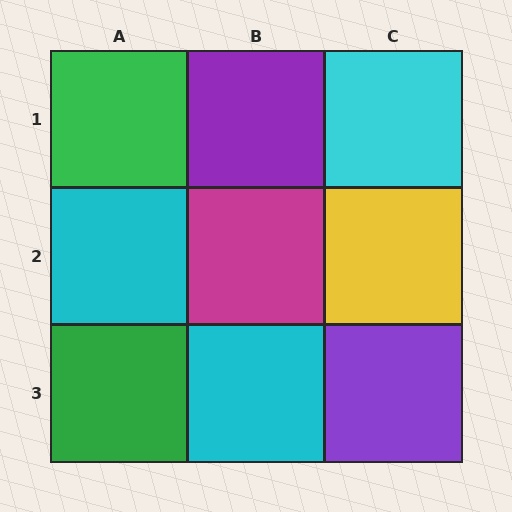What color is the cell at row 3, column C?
Purple.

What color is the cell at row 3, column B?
Cyan.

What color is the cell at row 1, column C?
Cyan.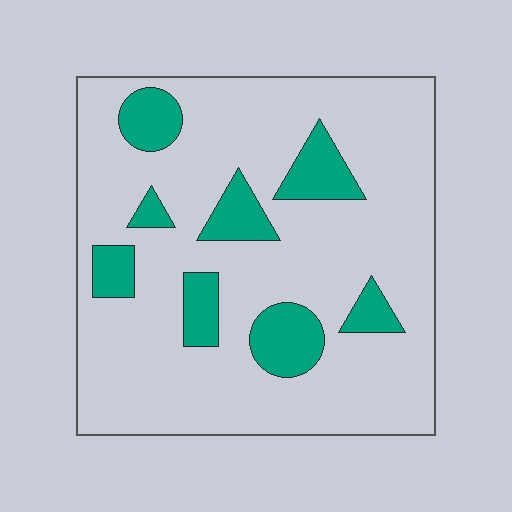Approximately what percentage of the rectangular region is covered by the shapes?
Approximately 20%.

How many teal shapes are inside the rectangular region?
8.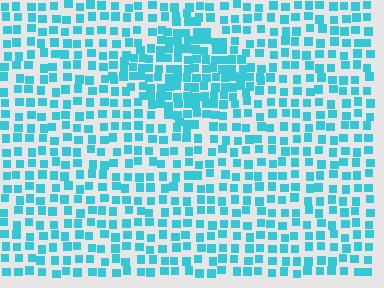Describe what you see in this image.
The image contains small cyan elements arranged at two different densities. A diamond-shaped region is visible where the elements are more densely packed than the surrounding area.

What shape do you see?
I see a diamond.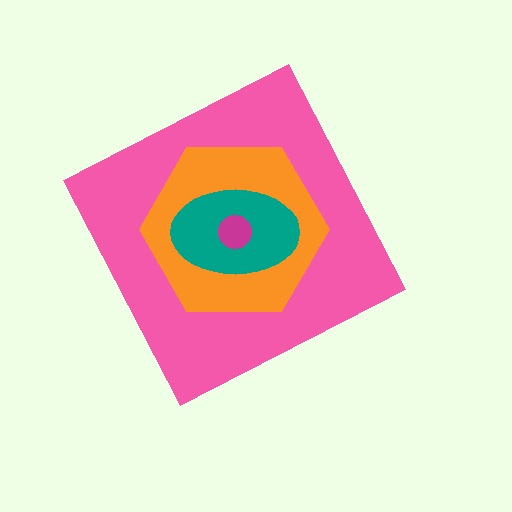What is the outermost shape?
The pink diamond.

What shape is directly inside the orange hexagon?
The teal ellipse.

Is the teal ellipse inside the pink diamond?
Yes.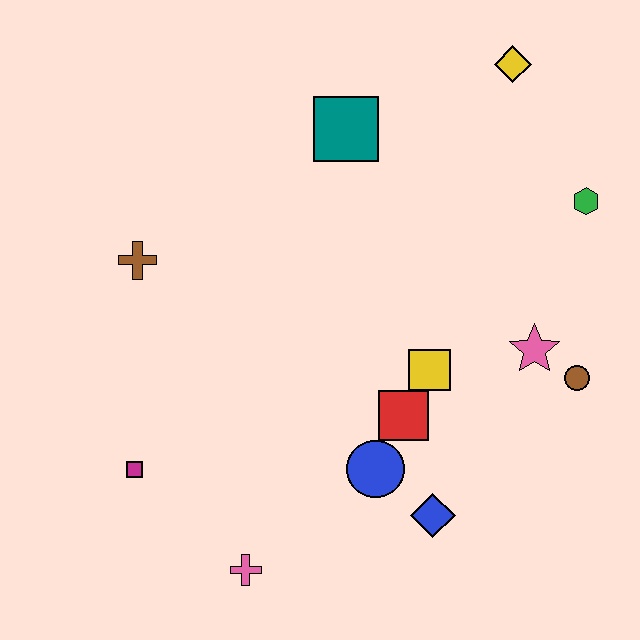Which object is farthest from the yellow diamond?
The pink cross is farthest from the yellow diamond.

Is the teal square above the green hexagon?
Yes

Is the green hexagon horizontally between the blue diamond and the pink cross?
No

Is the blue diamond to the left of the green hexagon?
Yes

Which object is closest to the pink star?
The brown circle is closest to the pink star.